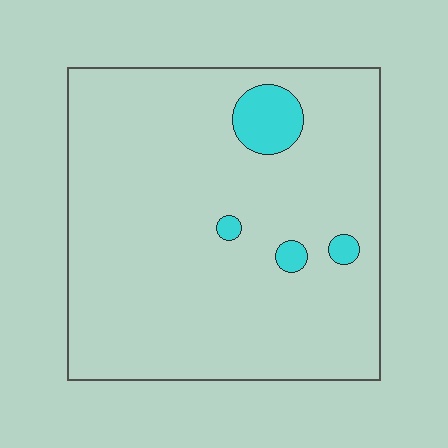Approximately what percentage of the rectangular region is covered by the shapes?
Approximately 5%.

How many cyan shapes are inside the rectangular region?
4.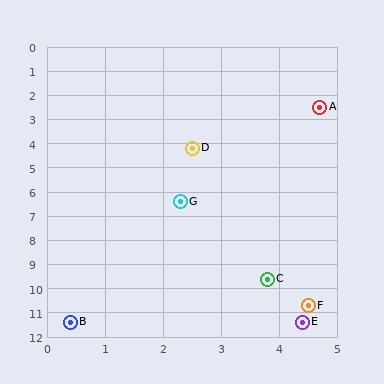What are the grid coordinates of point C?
Point C is at approximately (3.8, 9.6).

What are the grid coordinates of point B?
Point B is at approximately (0.4, 11.4).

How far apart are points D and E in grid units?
Points D and E are about 7.4 grid units apart.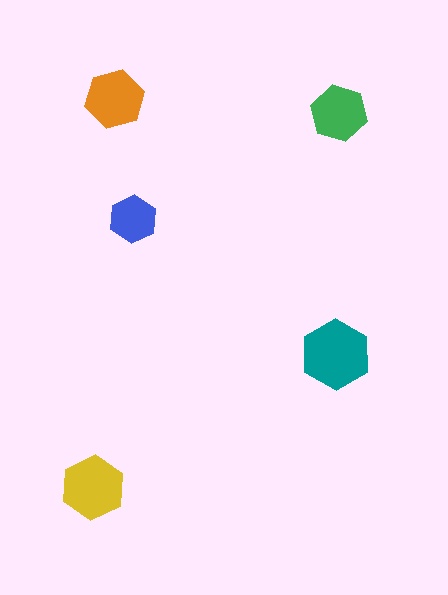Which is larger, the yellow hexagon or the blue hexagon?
The yellow one.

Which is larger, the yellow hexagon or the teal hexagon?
The teal one.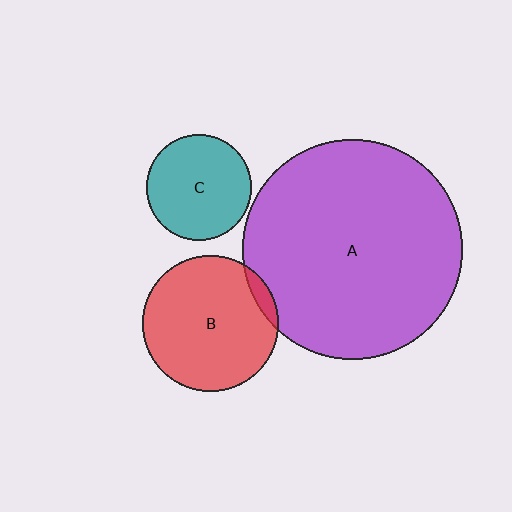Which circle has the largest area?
Circle A (purple).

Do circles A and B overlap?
Yes.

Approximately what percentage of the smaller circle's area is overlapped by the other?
Approximately 5%.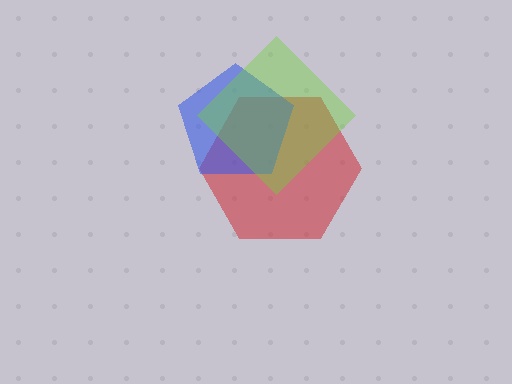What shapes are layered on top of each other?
The layered shapes are: a red hexagon, a blue pentagon, a lime diamond.